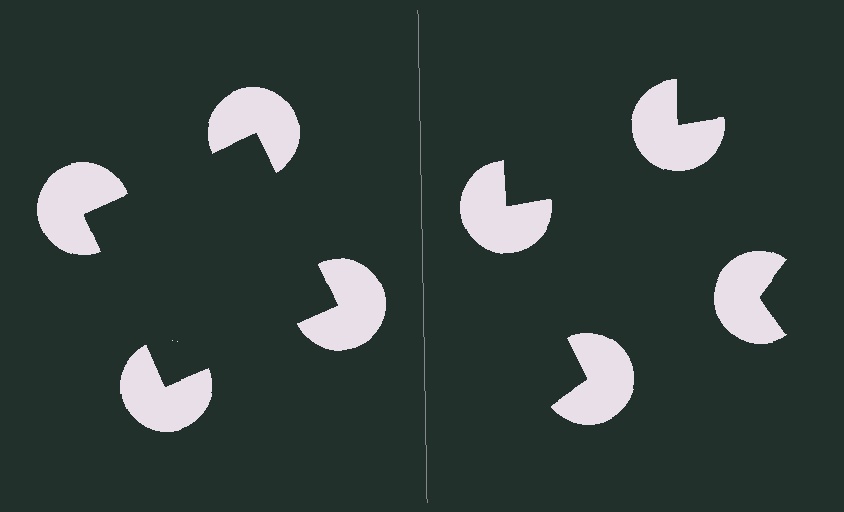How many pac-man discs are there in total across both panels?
8 — 4 on each side.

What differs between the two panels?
The pac-man discs are positioned identically on both sides; only the wedge orientations differ. On the left they align to a square; on the right they are misaligned.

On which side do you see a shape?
An illusory square appears on the left side. On the right side the wedge cuts are rotated, so no coherent shape forms.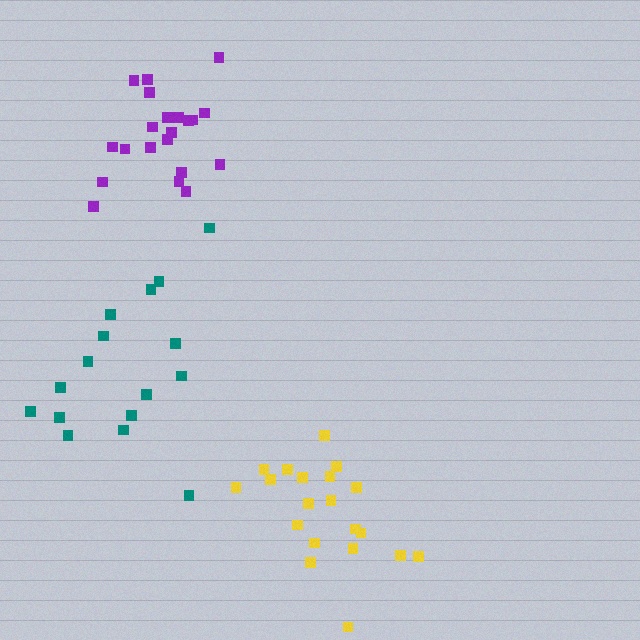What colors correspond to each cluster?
The clusters are colored: yellow, teal, purple.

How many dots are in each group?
Group 1: 20 dots, Group 2: 16 dots, Group 3: 21 dots (57 total).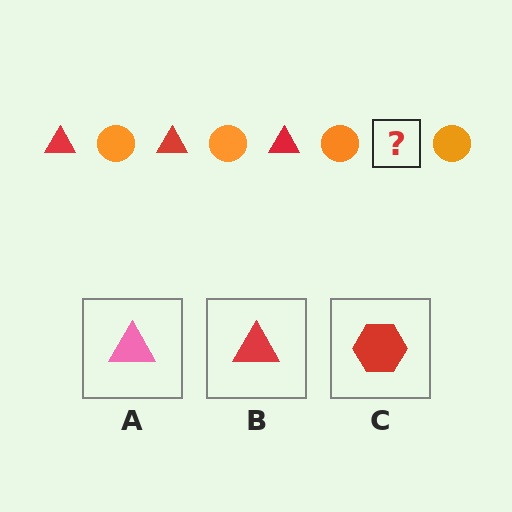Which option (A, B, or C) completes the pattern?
B.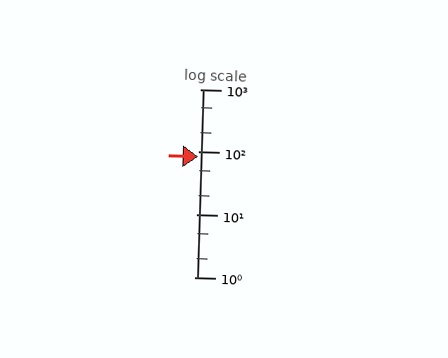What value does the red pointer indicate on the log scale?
The pointer indicates approximately 85.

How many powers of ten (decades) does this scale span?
The scale spans 3 decades, from 1 to 1000.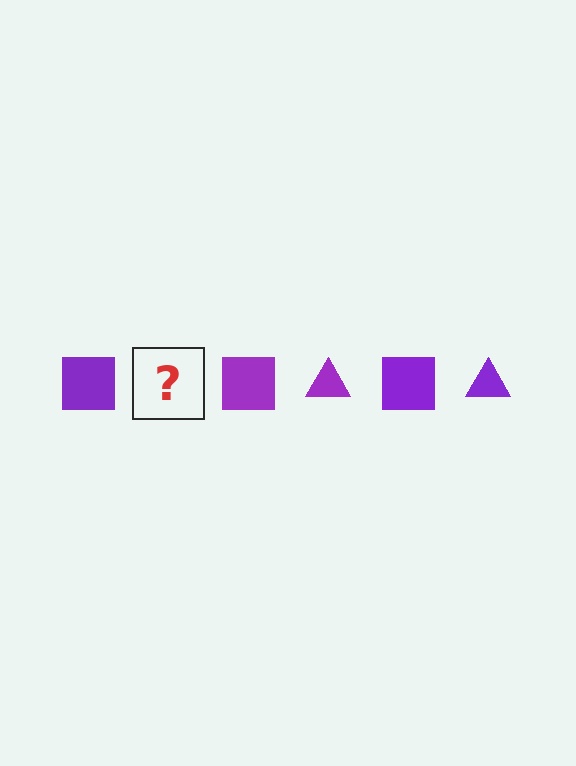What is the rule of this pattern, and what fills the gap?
The rule is that the pattern cycles through square, triangle shapes in purple. The gap should be filled with a purple triangle.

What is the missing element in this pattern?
The missing element is a purple triangle.